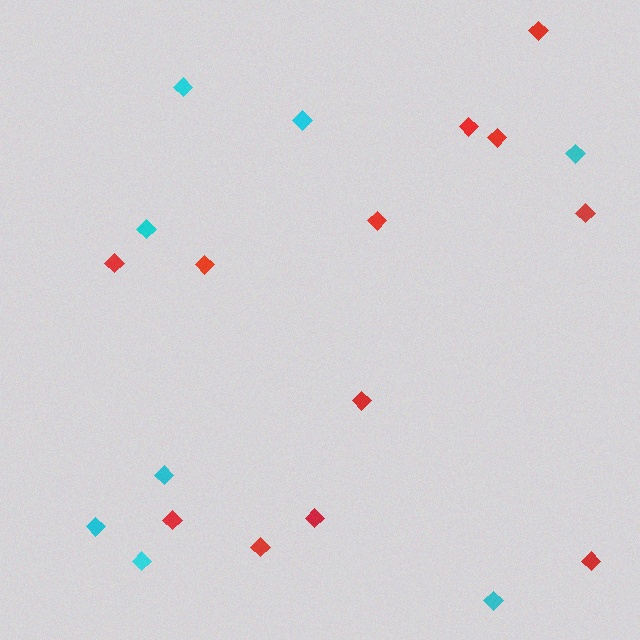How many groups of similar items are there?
There are 2 groups: one group of cyan diamonds (8) and one group of red diamonds (12).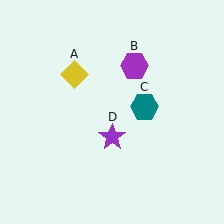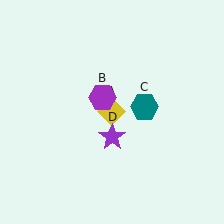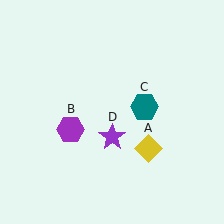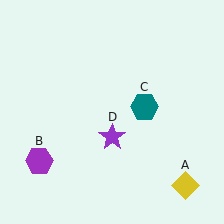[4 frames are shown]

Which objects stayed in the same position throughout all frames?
Teal hexagon (object C) and purple star (object D) remained stationary.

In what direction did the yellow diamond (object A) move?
The yellow diamond (object A) moved down and to the right.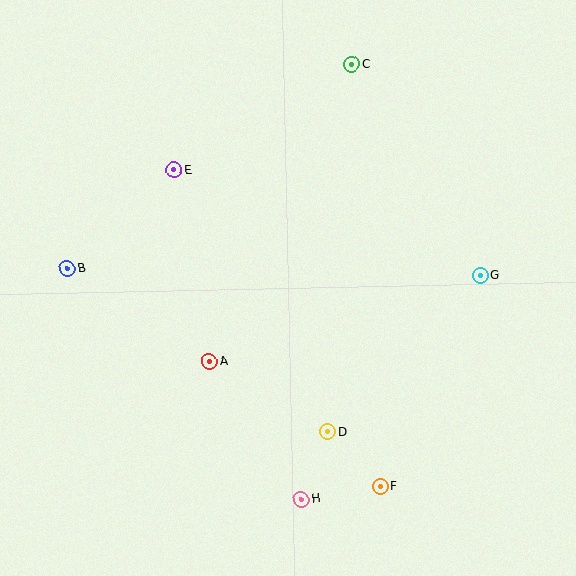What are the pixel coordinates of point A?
Point A is at (210, 362).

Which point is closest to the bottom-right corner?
Point F is closest to the bottom-right corner.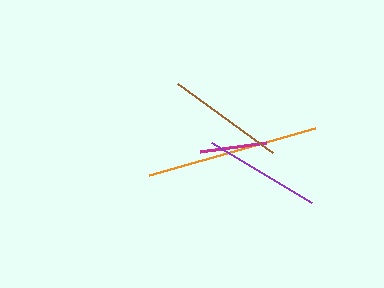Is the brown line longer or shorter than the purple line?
The brown line is longer than the purple line.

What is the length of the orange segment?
The orange segment is approximately 172 pixels long.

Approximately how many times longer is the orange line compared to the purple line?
The orange line is approximately 1.5 times the length of the purple line.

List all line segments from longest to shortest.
From longest to shortest: orange, brown, purple, magenta.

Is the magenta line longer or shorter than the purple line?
The purple line is longer than the magenta line.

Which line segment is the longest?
The orange line is the longest at approximately 172 pixels.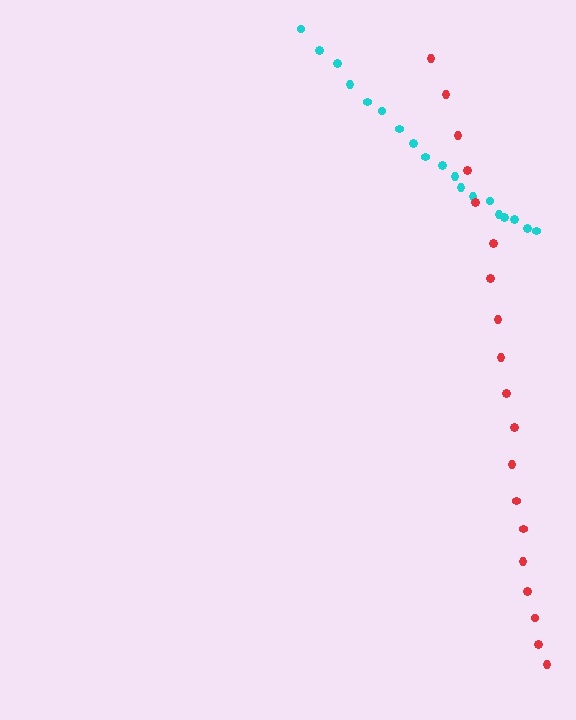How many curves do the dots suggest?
There are 2 distinct paths.